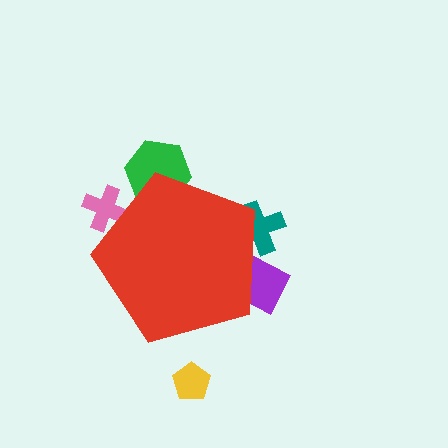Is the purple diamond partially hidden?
Yes, the purple diamond is partially hidden behind the red pentagon.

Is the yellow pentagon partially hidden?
No, the yellow pentagon is fully visible.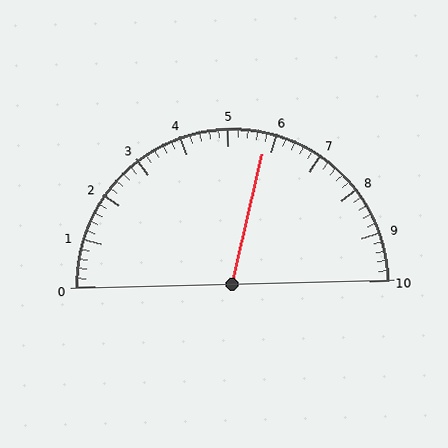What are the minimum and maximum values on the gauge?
The gauge ranges from 0 to 10.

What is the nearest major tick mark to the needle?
The nearest major tick mark is 6.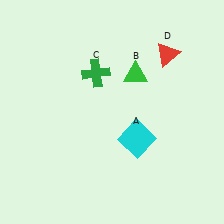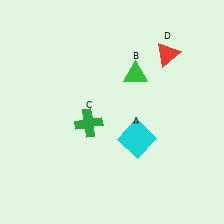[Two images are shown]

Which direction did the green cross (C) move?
The green cross (C) moved down.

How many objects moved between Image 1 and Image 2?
1 object moved between the two images.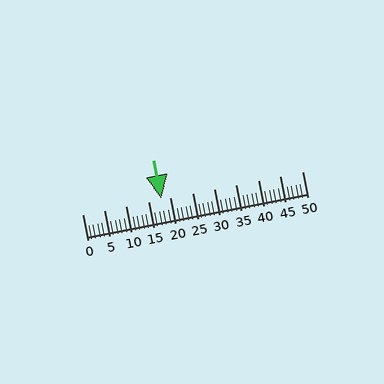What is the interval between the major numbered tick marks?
The major tick marks are spaced 5 units apart.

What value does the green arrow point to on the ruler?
The green arrow points to approximately 18.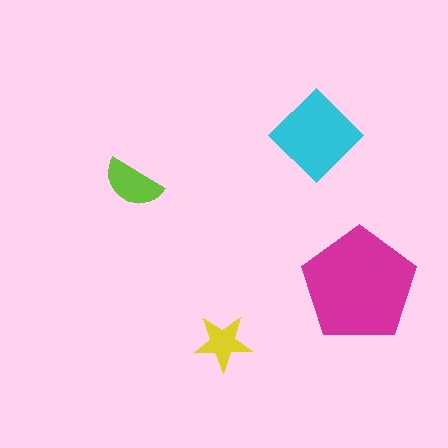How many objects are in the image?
There are 4 objects in the image.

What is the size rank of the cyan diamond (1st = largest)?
2nd.